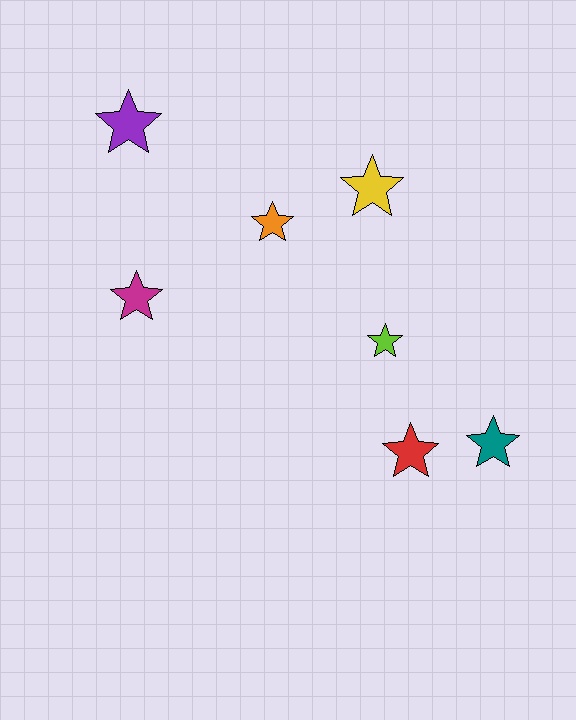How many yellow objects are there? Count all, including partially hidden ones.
There is 1 yellow object.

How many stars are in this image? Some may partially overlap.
There are 7 stars.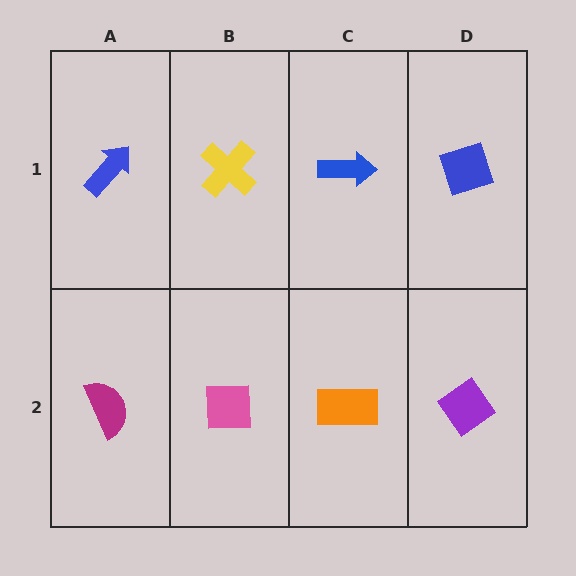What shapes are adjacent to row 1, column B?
A pink square (row 2, column B), a blue arrow (row 1, column A), a blue arrow (row 1, column C).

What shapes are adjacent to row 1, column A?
A magenta semicircle (row 2, column A), a yellow cross (row 1, column B).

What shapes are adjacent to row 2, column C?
A blue arrow (row 1, column C), a pink square (row 2, column B), a purple diamond (row 2, column D).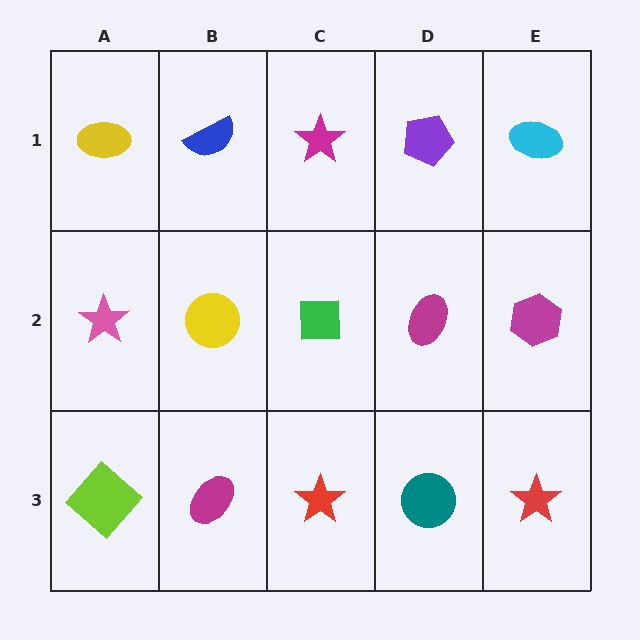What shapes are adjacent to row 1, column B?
A yellow circle (row 2, column B), a yellow ellipse (row 1, column A), a magenta star (row 1, column C).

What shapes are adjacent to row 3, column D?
A magenta ellipse (row 2, column D), a red star (row 3, column C), a red star (row 3, column E).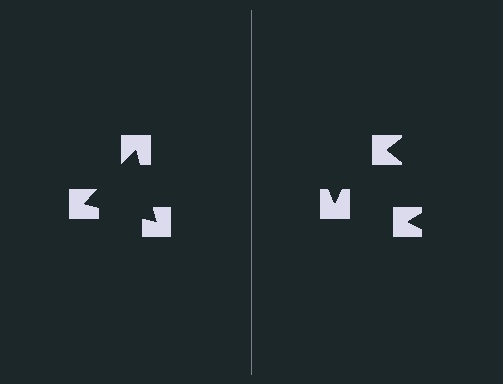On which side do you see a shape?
An illusory triangle appears on the left side. On the right side the wedge cuts are rotated, so no coherent shape forms.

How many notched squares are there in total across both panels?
6 — 3 on each side.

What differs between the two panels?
The notched squares are positioned identically on both sides; only the wedge orientations differ. On the left they align to a triangle; on the right they are misaligned.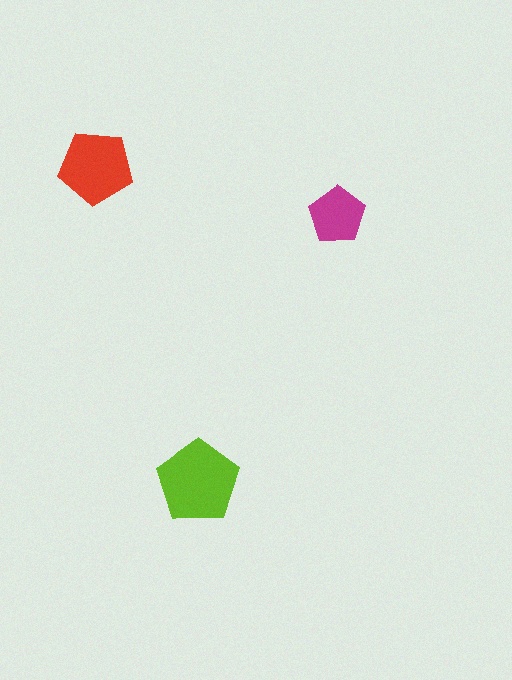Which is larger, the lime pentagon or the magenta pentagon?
The lime one.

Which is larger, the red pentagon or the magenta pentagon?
The red one.